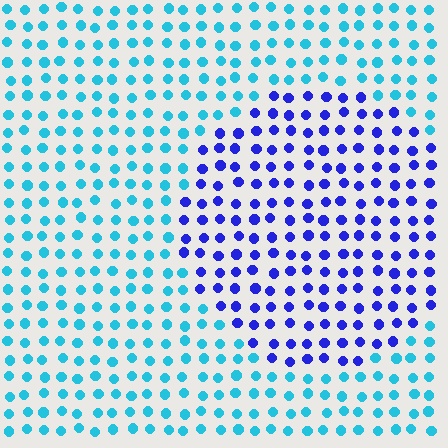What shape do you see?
I see a circle.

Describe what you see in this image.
The image is filled with small cyan elements in a uniform arrangement. A circle-shaped region is visible where the elements are tinted to a slightly different hue, forming a subtle color boundary.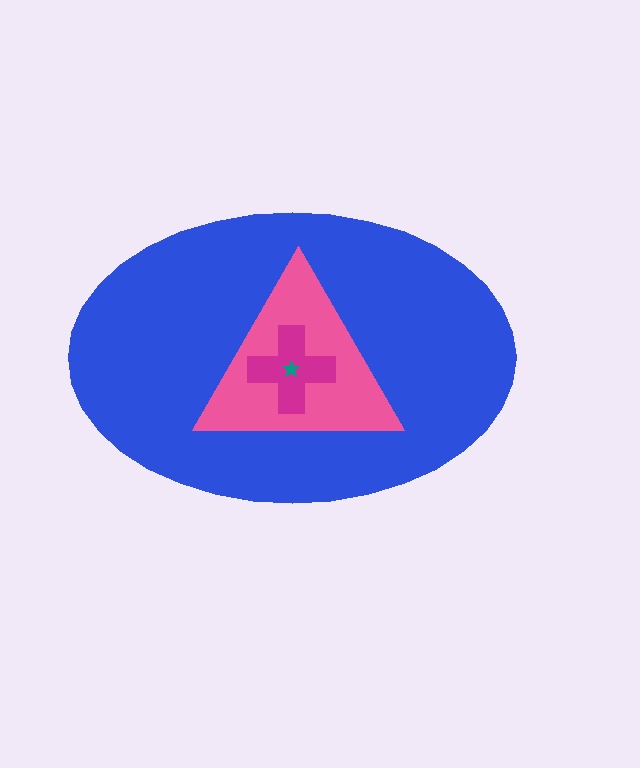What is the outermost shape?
The blue ellipse.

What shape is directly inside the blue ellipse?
The pink triangle.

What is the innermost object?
The teal star.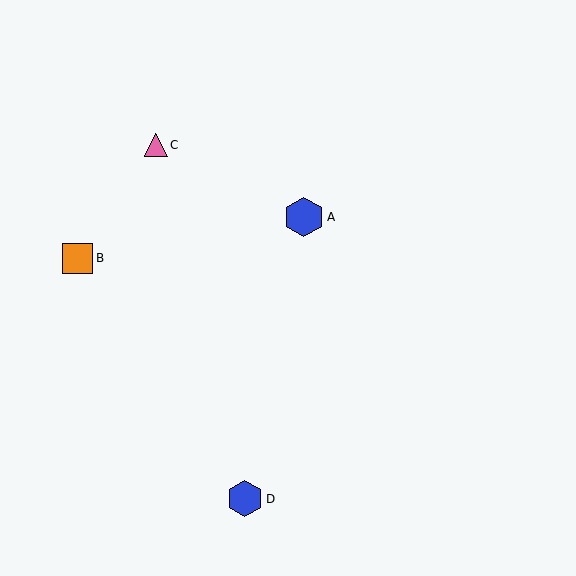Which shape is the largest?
The blue hexagon (labeled A) is the largest.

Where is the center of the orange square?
The center of the orange square is at (78, 258).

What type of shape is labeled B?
Shape B is an orange square.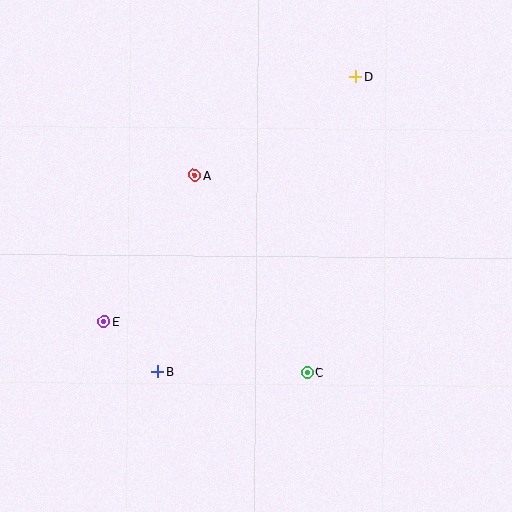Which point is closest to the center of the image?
Point A at (195, 175) is closest to the center.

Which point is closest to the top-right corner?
Point D is closest to the top-right corner.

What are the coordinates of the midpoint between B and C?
The midpoint between B and C is at (233, 372).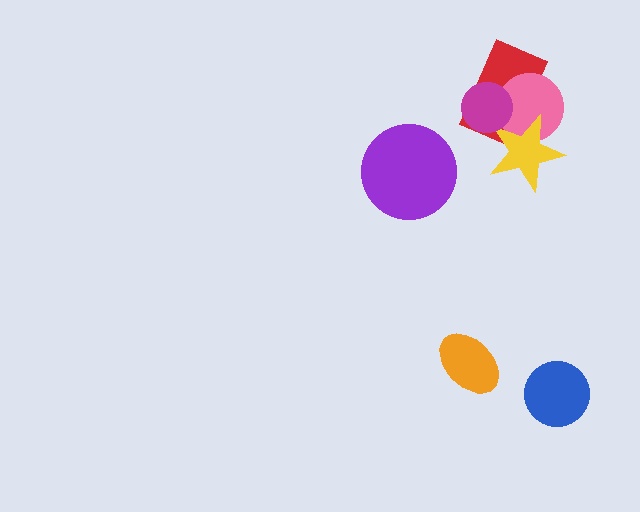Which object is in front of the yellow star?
The magenta circle is in front of the yellow star.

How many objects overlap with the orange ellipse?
0 objects overlap with the orange ellipse.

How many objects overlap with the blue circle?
0 objects overlap with the blue circle.